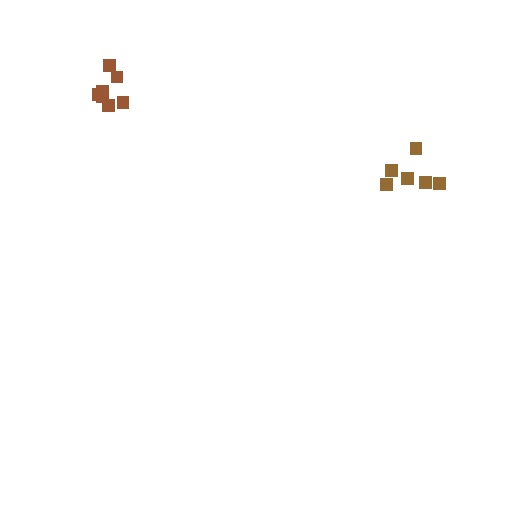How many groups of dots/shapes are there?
There are 2 groups.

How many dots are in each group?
Group 1: 8 dots, Group 2: 6 dots (14 total).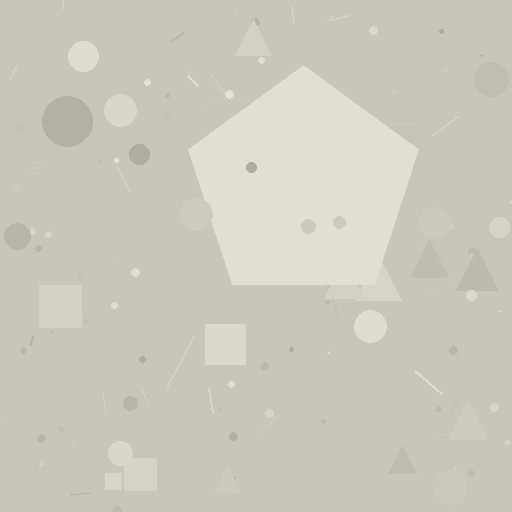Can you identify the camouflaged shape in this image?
The camouflaged shape is a pentagon.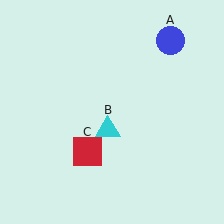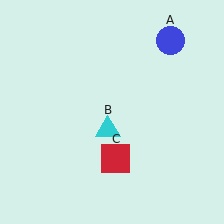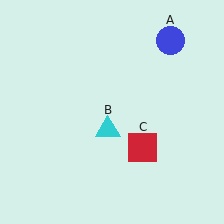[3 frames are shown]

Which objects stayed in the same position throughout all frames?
Blue circle (object A) and cyan triangle (object B) remained stationary.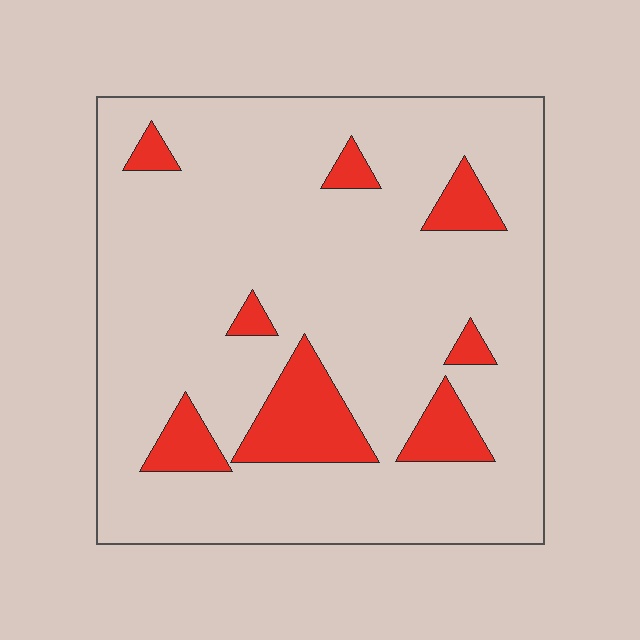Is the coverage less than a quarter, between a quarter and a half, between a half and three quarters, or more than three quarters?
Less than a quarter.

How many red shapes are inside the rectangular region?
8.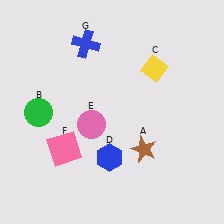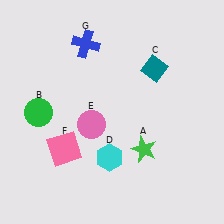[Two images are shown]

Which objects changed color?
A changed from brown to green. C changed from yellow to teal. D changed from blue to cyan.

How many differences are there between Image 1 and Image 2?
There are 3 differences between the two images.